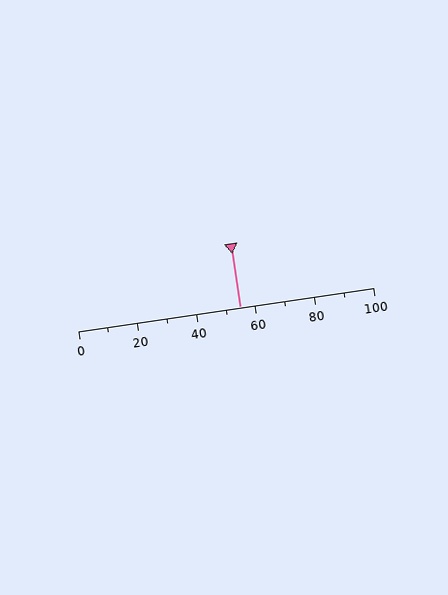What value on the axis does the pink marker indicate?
The marker indicates approximately 55.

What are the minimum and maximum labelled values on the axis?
The axis runs from 0 to 100.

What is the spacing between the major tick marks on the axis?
The major ticks are spaced 20 apart.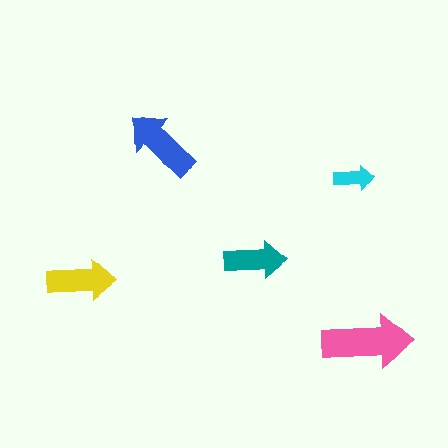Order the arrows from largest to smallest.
the pink one, the blue one, the yellow one, the teal one, the cyan one.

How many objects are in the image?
There are 5 objects in the image.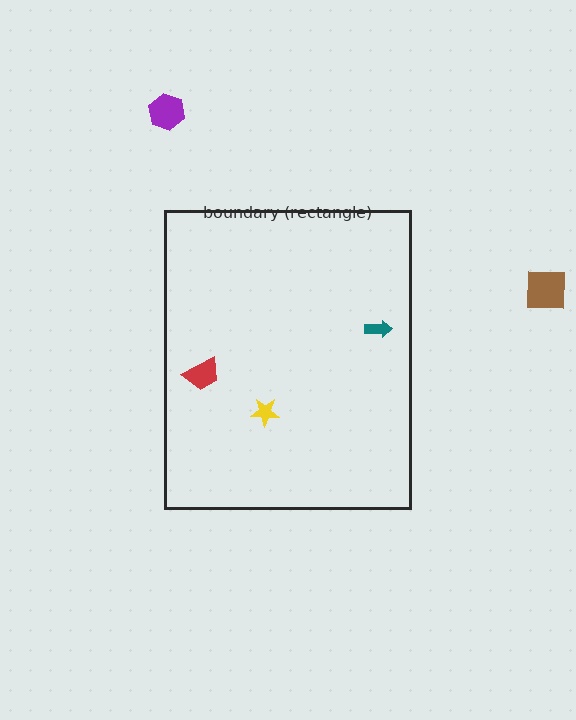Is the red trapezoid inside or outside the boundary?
Inside.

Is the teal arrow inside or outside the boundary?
Inside.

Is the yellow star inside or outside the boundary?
Inside.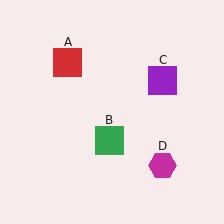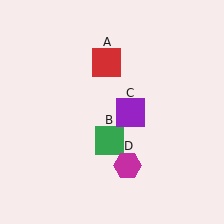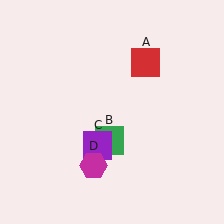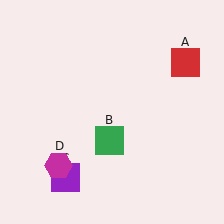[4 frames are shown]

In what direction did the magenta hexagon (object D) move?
The magenta hexagon (object D) moved left.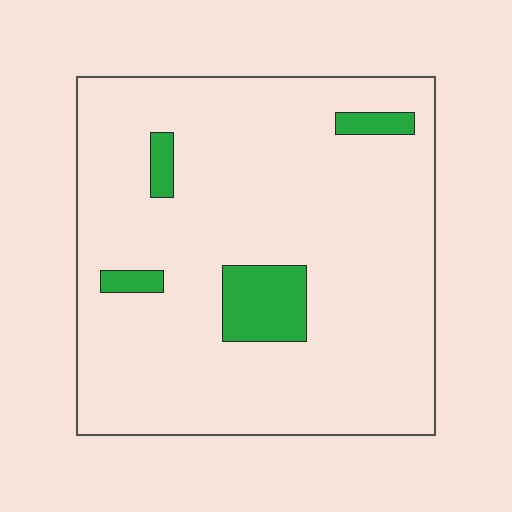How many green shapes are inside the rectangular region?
4.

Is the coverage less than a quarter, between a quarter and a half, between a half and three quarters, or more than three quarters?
Less than a quarter.